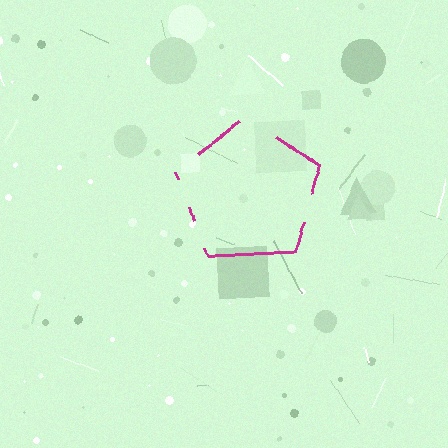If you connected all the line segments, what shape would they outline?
They would outline a pentagon.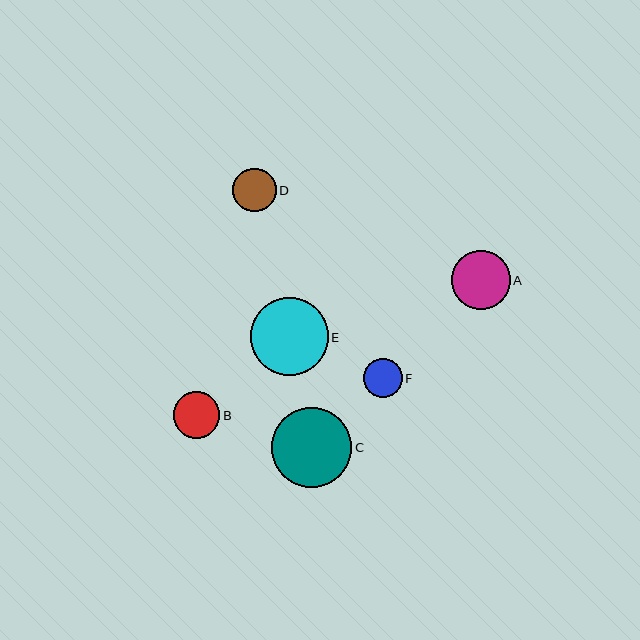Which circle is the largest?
Circle C is the largest with a size of approximately 80 pixels.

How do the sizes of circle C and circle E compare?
Circle C and circle E are approximately the same size.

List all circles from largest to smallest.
From largest to smallest: C, E, A, B, D, F.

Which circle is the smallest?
Circle F is the smallest with a size of approximately 39 pixels.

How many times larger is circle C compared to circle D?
Circle C is approximately 1.8 times the size of circle D.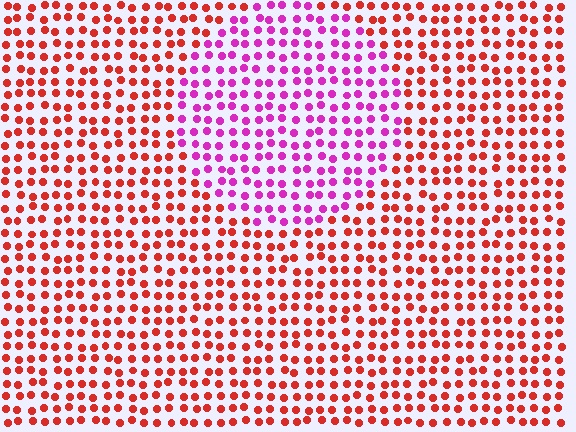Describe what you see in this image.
The image is filled with small red elements in a uniform arrangement. A circle-shaped region is visible where the elements are tinted to a slightly different hue, forming a subtle color boundary.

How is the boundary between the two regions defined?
The boundary is defined purely by a slight shift in hue (about 53 degrees). Spacing, size, and orientation are identical on both sides.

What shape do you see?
I see a circle.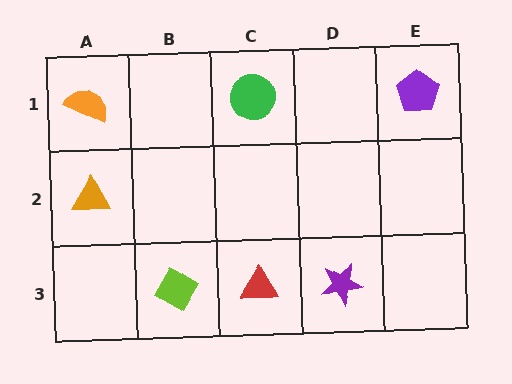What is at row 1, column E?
A purple pentagon.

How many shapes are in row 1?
3 shapes.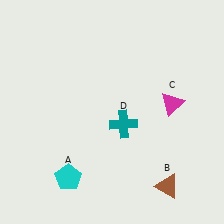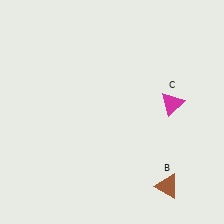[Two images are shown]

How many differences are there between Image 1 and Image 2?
There are 2 differences between the two images.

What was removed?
The cyan pentagon (A), the teal cross (D) were removed in Image 2.